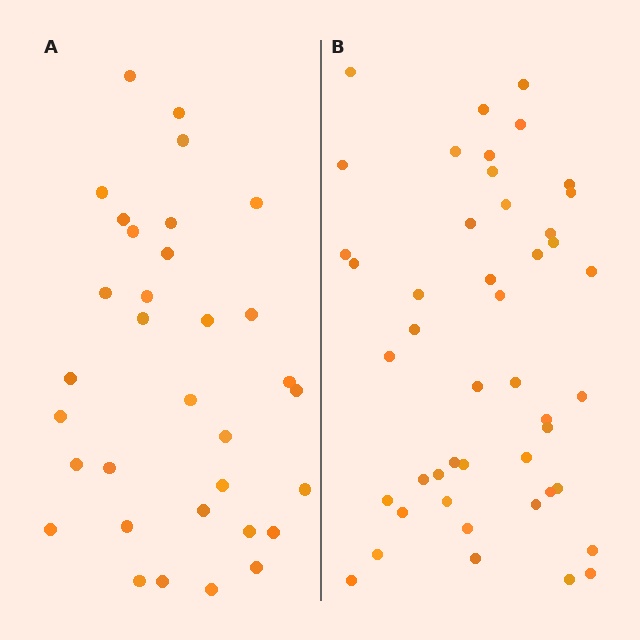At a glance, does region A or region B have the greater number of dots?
Region B (the right region) has more dots.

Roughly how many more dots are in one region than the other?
Region B has approximately 15 more dots than region A.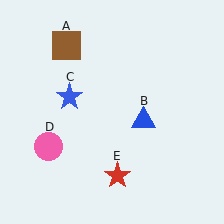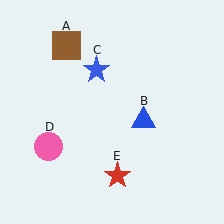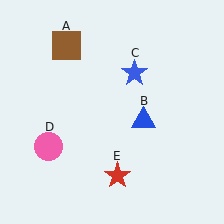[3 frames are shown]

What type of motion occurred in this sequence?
The blue star (object C) rotated clockwise around the center of the scene.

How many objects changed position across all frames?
1 object changed position: blue star (object C).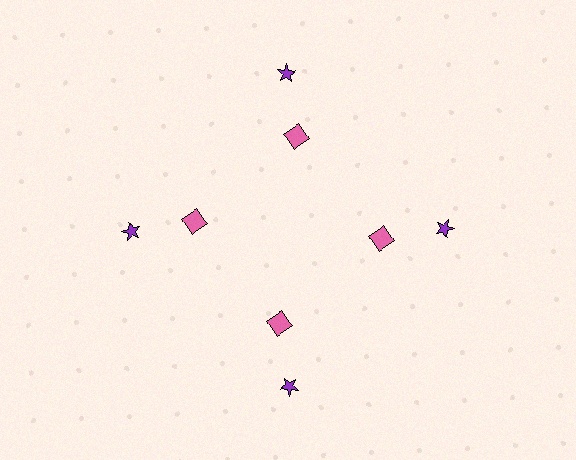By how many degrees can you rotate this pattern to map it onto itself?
The pattern maps onto itself every 90 degrees of rotation.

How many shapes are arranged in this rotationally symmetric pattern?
There are 8 shapes, arranged in 4 groups of 2.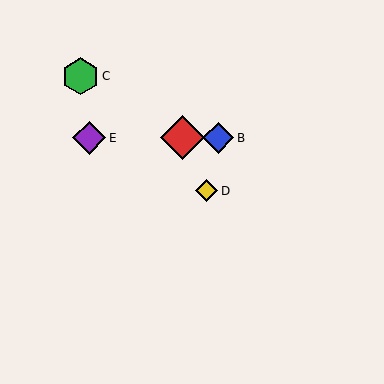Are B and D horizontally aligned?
No, B is at y≈138 and D is at y≈191.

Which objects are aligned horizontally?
Objects A, B, E are aligned horizontally.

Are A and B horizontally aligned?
Yes, both are at y≈138.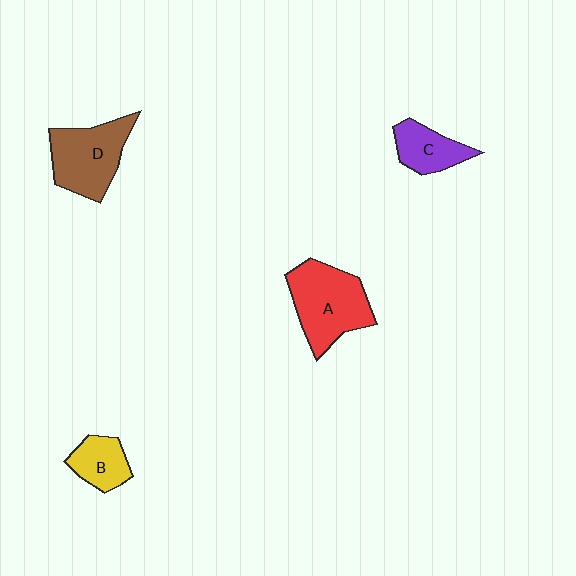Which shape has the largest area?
Shape A (red).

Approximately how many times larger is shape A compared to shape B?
Approximately 2.0 times.